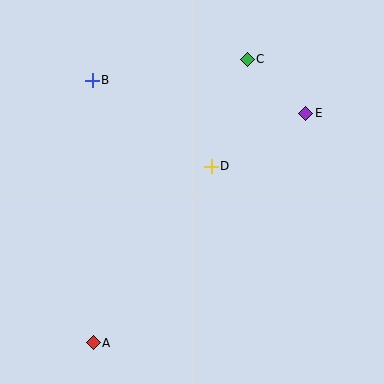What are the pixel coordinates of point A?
Point A is at (93, 343).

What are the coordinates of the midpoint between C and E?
The midpoint between C and E is at (277, 86).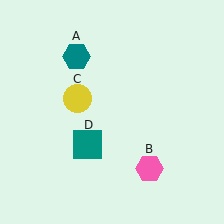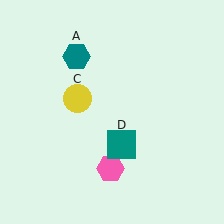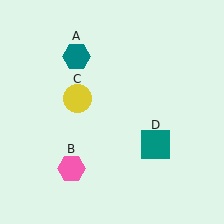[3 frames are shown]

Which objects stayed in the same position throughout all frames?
Teal hexagon (object A) and yellow circle (object C) remained stationary.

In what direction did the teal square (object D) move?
The teal square (object D) moved right.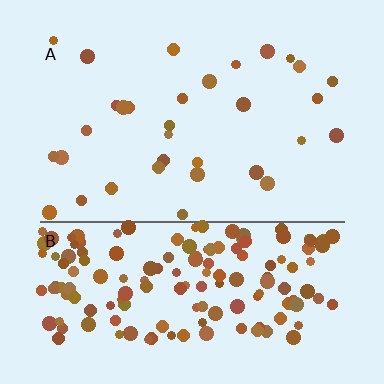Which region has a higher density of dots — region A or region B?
B (the bottom).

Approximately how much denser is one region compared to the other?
Approximately 5.0× — region B over region A.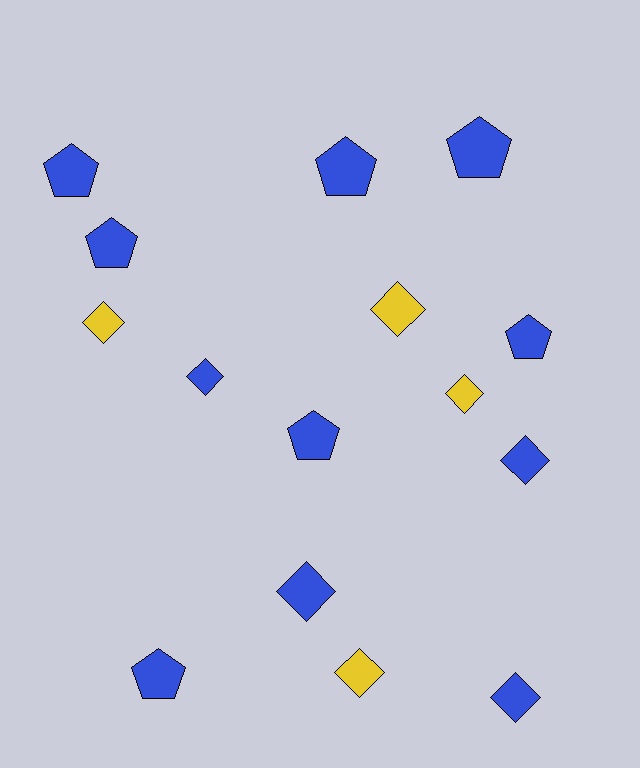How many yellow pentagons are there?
There are no yellow pentagons.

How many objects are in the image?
There are 15 objects.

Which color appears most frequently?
Blue, with 11 objects.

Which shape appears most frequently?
Diamond, with 8 objects.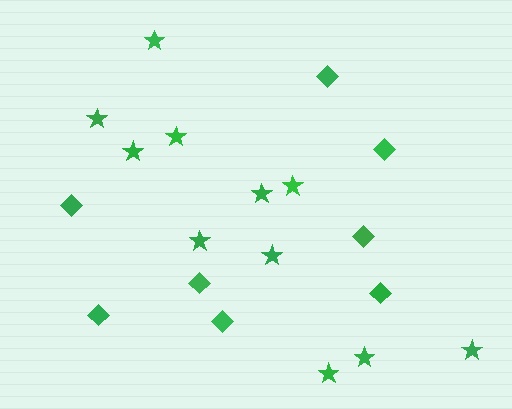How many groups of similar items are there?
There are 2 groups: one group of diamonds (8) and one group of stars (11).